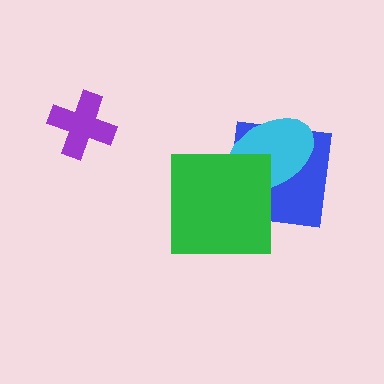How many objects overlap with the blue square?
2 objects overlap with the blue square.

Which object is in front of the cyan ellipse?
The green square is in front of the cyan ellipse.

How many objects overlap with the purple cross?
0 objects overlap with the purple cross.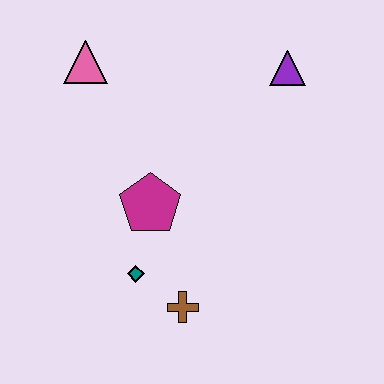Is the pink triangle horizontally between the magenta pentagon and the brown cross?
No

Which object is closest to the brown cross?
The teal diamond is closest to the brown cross.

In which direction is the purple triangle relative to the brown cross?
The purple triangle is above the brown cross.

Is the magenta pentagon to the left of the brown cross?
Yes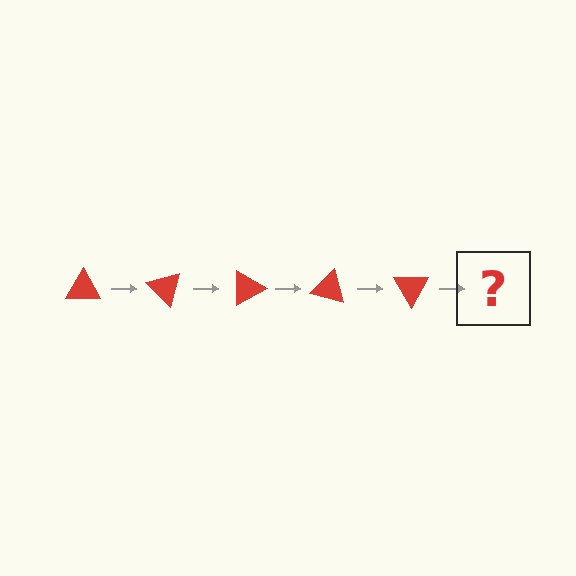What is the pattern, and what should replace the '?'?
The pattern is that the triangle rotates 45 degrees each step. The '?' should be a red triangle rotated 225 degrees.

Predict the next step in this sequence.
The next step is a red triangle rotated 225 degrees.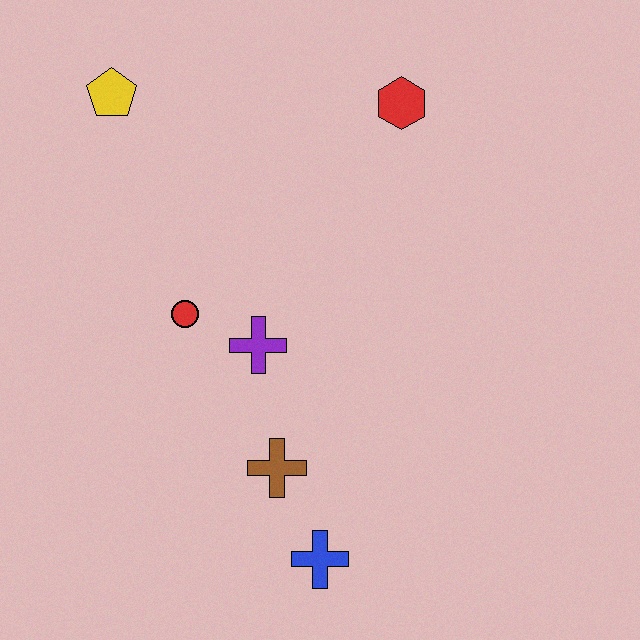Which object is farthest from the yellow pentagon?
The blue cross is farthest from the yellow pentagon.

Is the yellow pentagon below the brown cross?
No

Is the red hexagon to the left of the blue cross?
No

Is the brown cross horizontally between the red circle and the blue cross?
Yes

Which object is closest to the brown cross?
The blue cross is closest to the brown cross.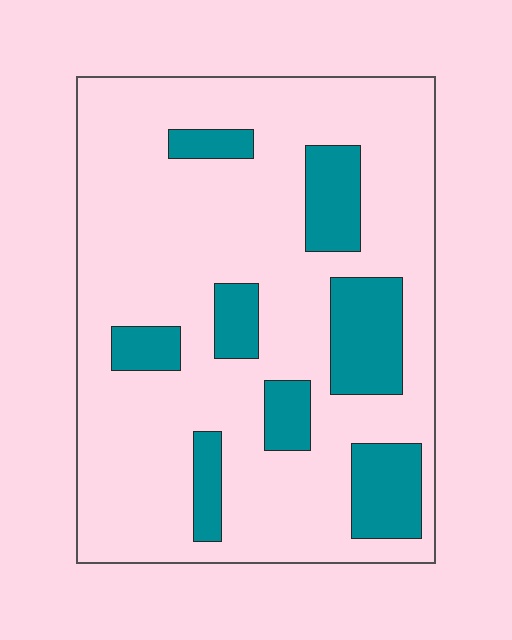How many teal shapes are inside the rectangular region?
8.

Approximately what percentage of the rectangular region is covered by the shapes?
Approximately 20%.